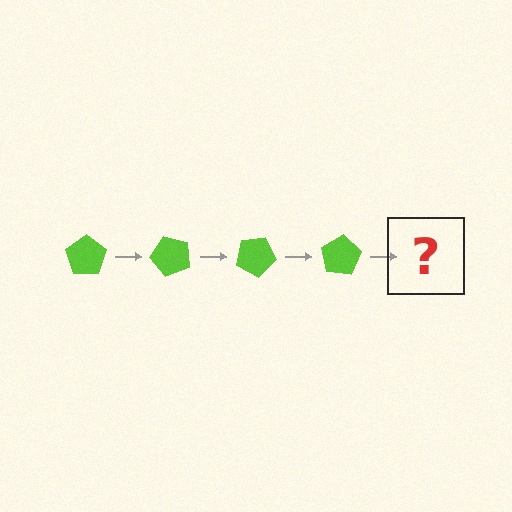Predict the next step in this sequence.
The next step is a lime pentagon rotated 200 degrees.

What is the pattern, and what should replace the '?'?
The pattern is that the pentagon rotates 50 degrees each step. The '?' should be a lime pentagon rotated 200 degrees.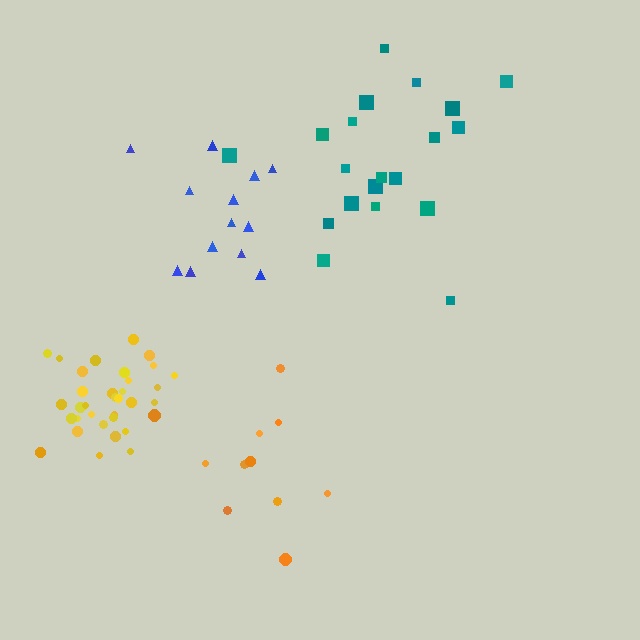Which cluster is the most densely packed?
Yellow.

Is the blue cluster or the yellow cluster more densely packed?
Yellow.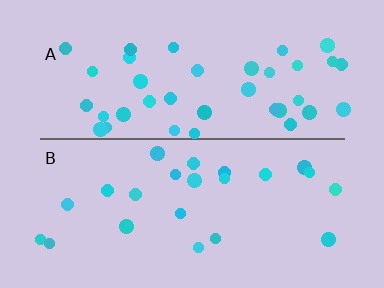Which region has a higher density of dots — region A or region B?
A (the top).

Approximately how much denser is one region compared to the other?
Approximately 1.7× — region A over region B.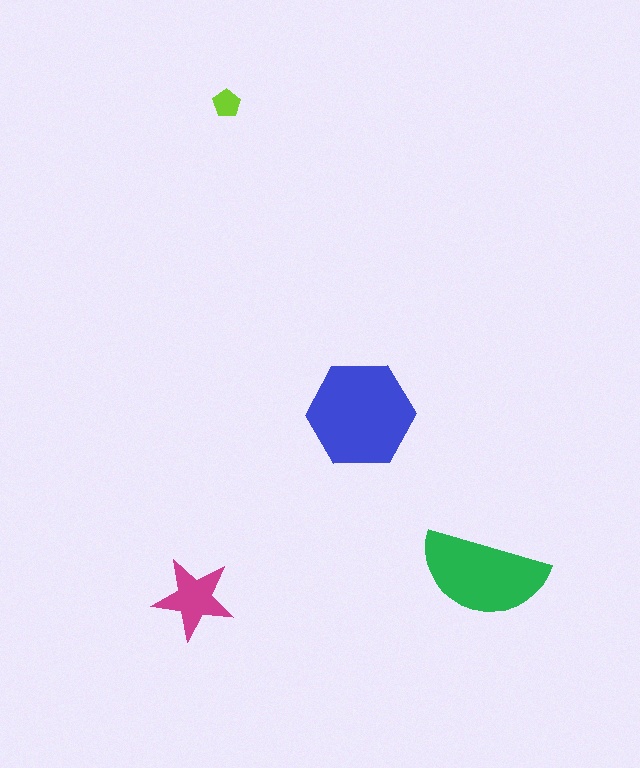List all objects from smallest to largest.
The lime pentagon, the magenta star, the green semicircle, the blue hexagon.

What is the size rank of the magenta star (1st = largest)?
3rd.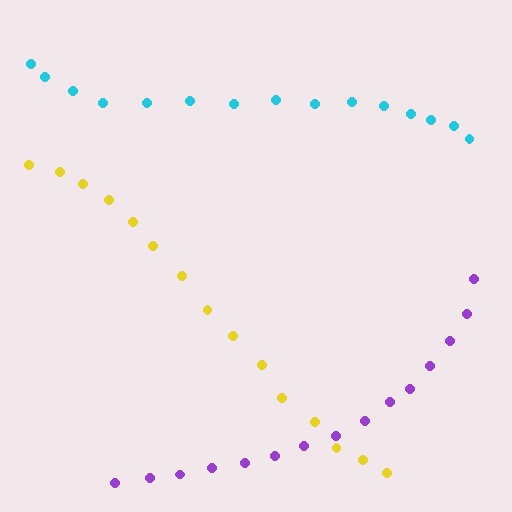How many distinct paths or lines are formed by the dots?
There are 3 distinct paths.